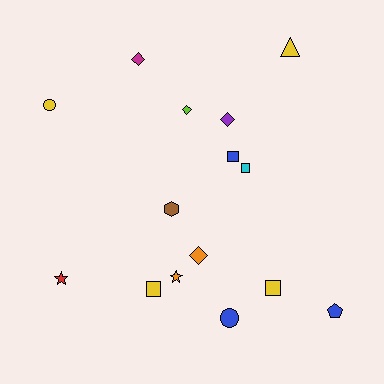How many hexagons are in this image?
There is 1 hexagon.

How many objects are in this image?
There are 15 objects.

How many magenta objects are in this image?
There is 1 magenta object.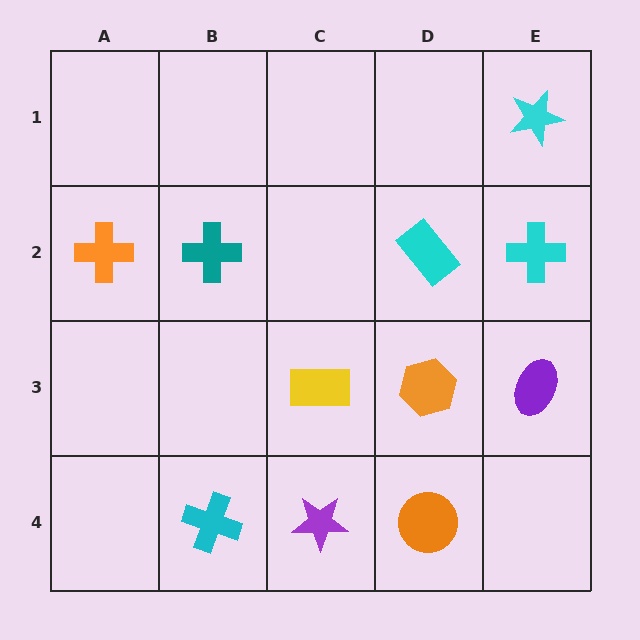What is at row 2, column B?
A teal cross.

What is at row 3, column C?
A yellow rectangle.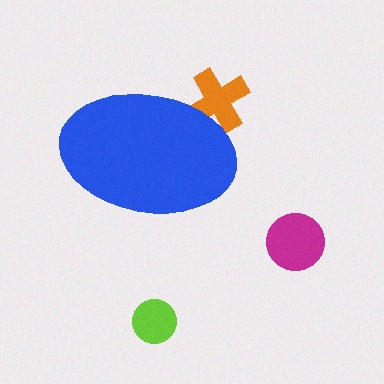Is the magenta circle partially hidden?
No, the magenta circle is fully visible.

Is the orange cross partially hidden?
Yes, the orange cross is partially hidden behind the blue ellipse.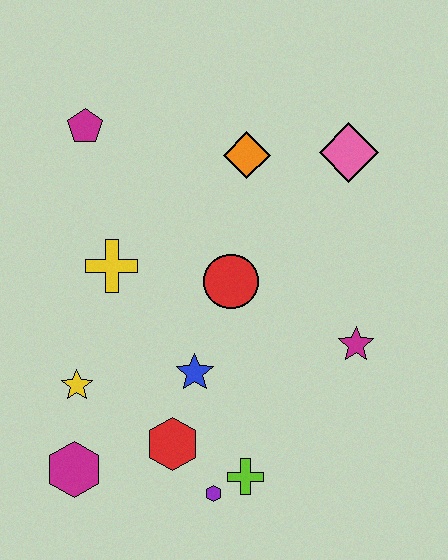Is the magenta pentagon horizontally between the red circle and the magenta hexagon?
Yes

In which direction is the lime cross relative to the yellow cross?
The lime cross is below the yellow cross.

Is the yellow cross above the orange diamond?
No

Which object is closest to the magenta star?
The red circle is closest to the magenta star.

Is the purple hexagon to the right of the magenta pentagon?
Yes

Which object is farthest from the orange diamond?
The magenta hexagon is farthest from the orange diamond.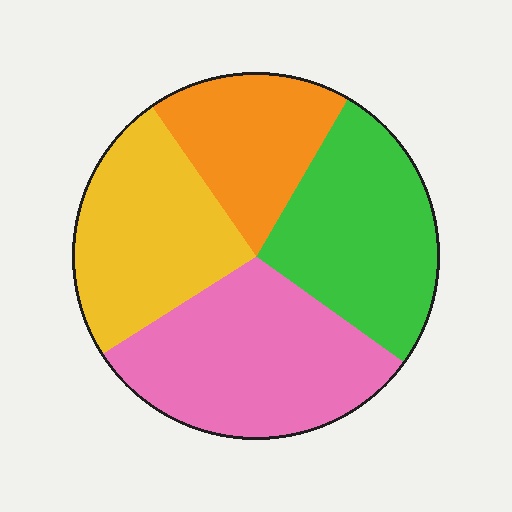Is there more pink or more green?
Pink.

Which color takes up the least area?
Orange, at roughly 20%.